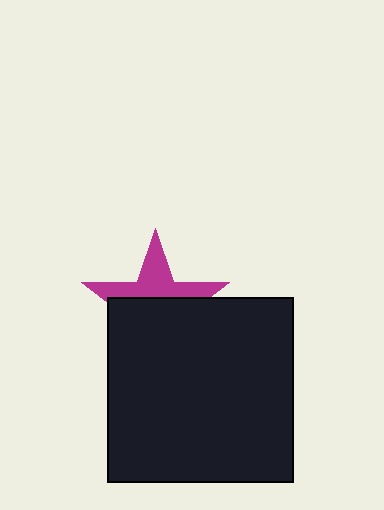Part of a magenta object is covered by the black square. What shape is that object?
It is a star.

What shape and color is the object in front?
The object in front is a black square.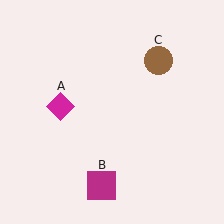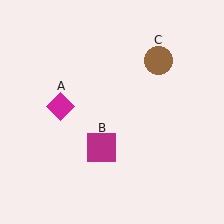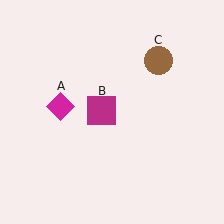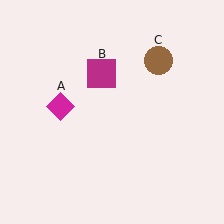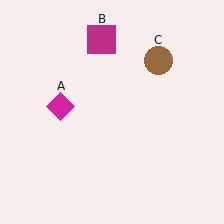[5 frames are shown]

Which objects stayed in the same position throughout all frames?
Magenta diamond (object A) and brown circle (object C) remained stationary.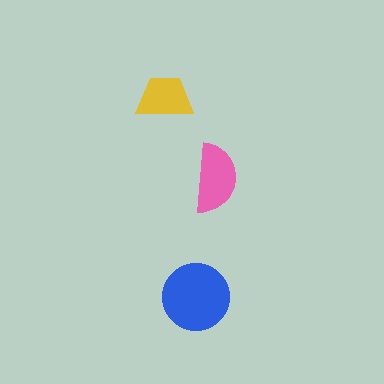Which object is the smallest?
The yellow trapezoid.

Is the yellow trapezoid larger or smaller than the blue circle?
Smaller.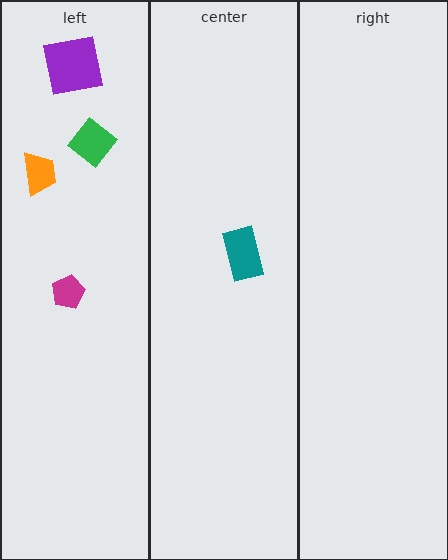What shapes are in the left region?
The orange trapezoid, the magenta pentagon, the purple square, the green diamond.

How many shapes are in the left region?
4.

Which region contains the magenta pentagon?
The left region.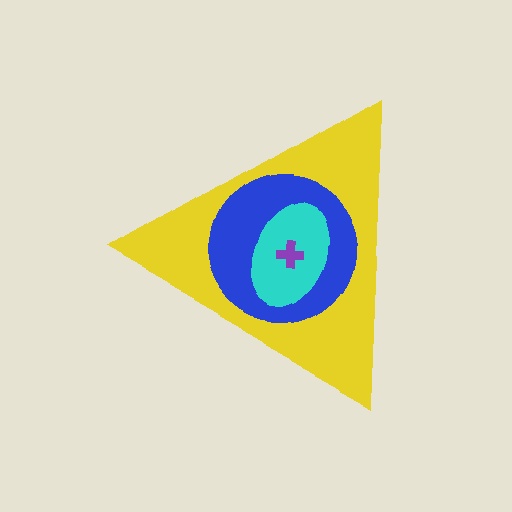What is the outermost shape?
The yellow triangle.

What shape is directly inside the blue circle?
The cyan ellipse.